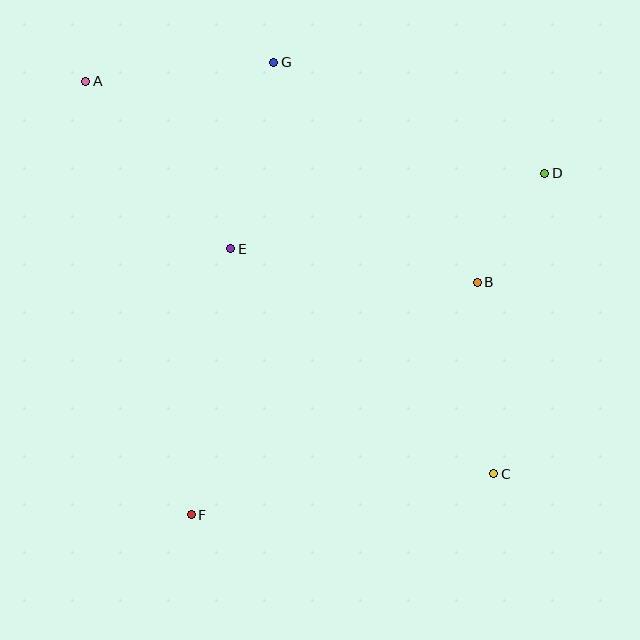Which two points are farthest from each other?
Points A and C are farthest from each other.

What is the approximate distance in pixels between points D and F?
The distance between D and F is approximately 491 pixels.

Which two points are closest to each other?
Points B and D are closest to each other.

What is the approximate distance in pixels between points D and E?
The distance between D and E is approximately 323 pixels.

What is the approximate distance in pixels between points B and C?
The distance between B and C is approximately 192 pixels.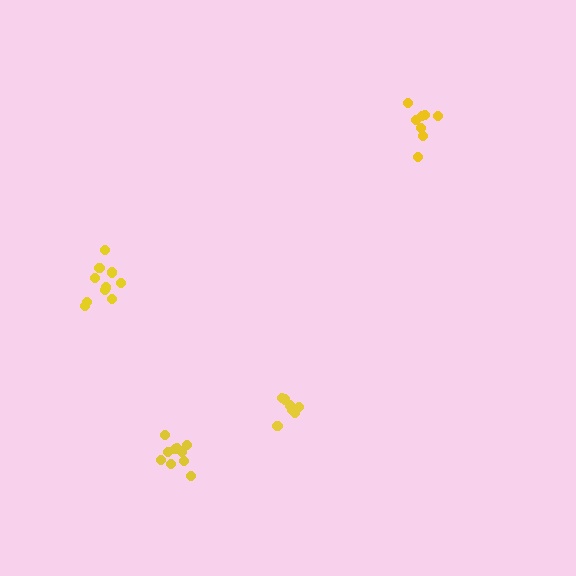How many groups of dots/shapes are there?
There are 4 groups.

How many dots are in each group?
Group 1: 10 dots, Group 2: 8 dots, Group 3: 10 dots, Group 4: 8 dots (36 total).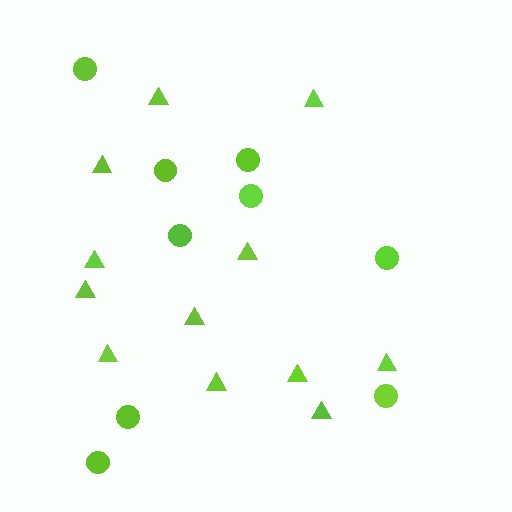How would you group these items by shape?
There are 2 groups: one group of triangles (12) and one group of circles (9).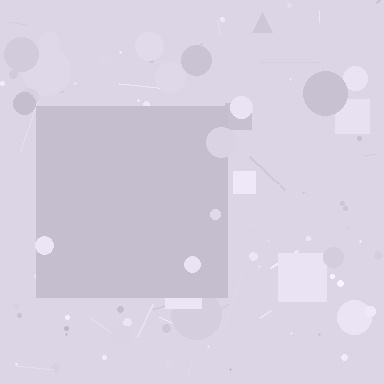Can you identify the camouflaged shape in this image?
The camouflaged shape is a square.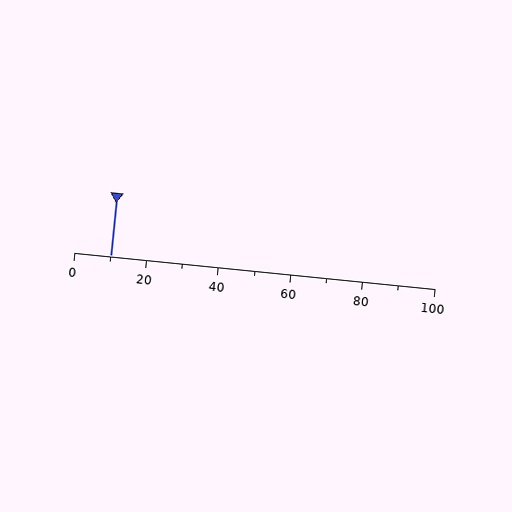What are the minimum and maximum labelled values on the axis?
The axis runs from 0 to 100.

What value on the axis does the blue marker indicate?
The marker indicates approximately 10.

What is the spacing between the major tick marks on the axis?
The major ticks are spaced 20 apart.